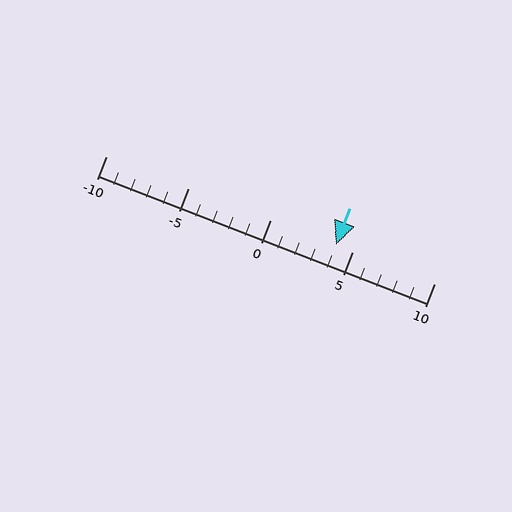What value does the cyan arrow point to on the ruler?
The cyan arrow points to approximately 4.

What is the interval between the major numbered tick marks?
The major tick marks are spaced 5 units apart.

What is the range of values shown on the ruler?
The ruler shows values from -10 to 10.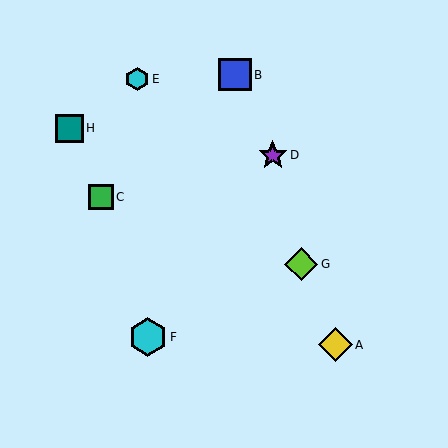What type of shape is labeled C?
Shape C is a green square.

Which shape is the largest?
The cyan hexagon (labeled F) is the largest.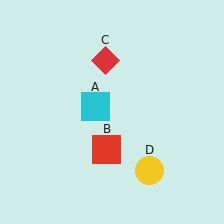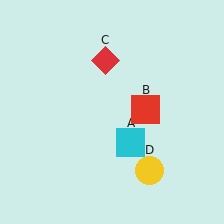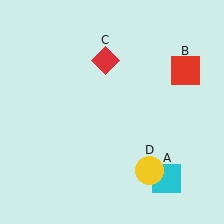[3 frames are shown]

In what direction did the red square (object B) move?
The red square (object B) moved up and to the right.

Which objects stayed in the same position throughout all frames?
Red diamond (object C) and yellow circle (object D) remained stationary.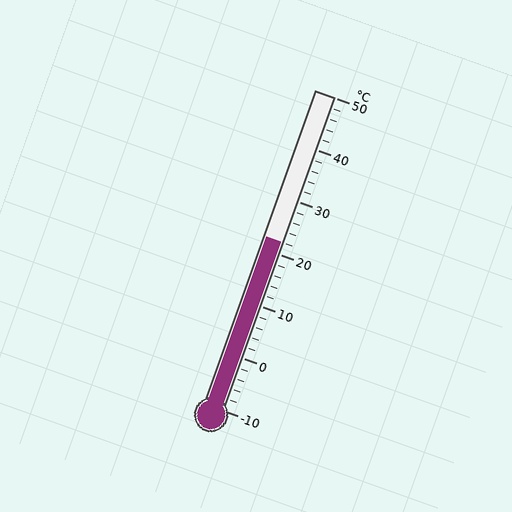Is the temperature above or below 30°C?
The temperature is below 30°C.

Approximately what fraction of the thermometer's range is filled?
The thermometer is filled to approximately 55% of its range.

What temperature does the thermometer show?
The thermometer shows approximately 22°C.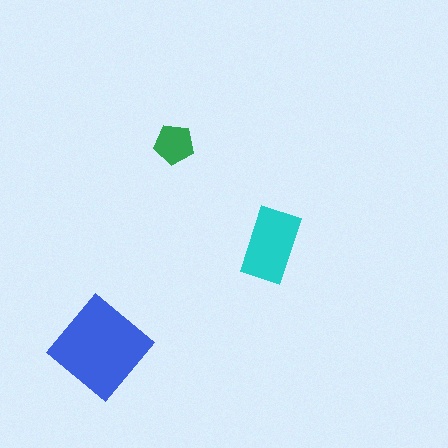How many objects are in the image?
There are 3 objects in the image.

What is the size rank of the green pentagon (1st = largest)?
3rd.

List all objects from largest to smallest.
The blue diamond, the cyan rectangle, the green pentagon.